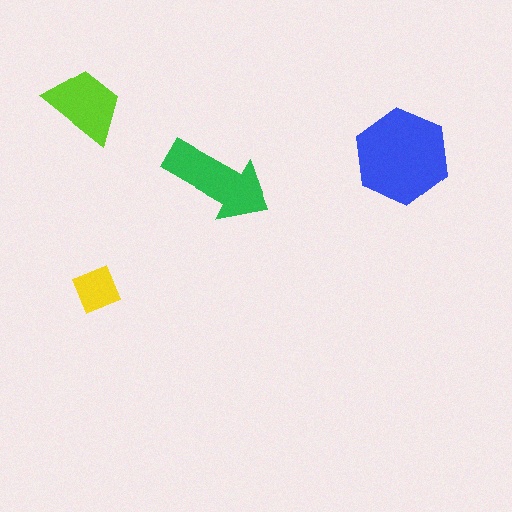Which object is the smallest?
The yellow diamond.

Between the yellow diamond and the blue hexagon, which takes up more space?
The blue hexagon.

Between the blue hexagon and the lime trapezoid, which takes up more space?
The blue hexagon.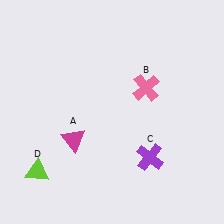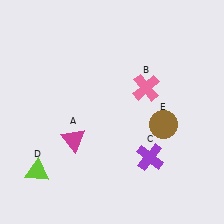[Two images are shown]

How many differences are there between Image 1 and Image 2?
There is 1 difference between the two images.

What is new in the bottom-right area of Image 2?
A brown circle (E) was added in the bottom-right area of Image 2.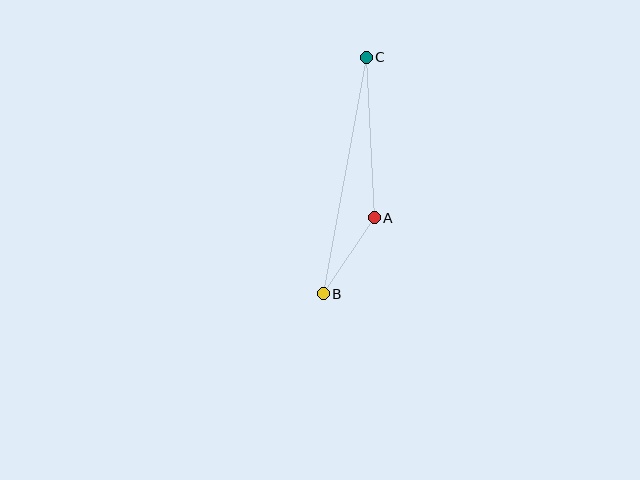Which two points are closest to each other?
Points A and B are closest to each other.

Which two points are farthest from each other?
Points B and C are farthest from each other.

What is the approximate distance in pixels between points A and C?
The distance between A and C is approximately 161 pixels.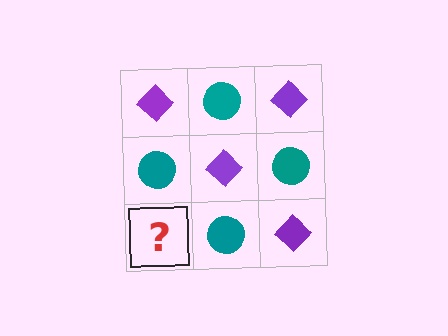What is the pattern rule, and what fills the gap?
The rule is that it alternates purple diamond and teal circle in a checkerboard pattern. The gap should be filled with a purple diamond.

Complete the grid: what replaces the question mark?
The question mark should be replaced with a purple diamond.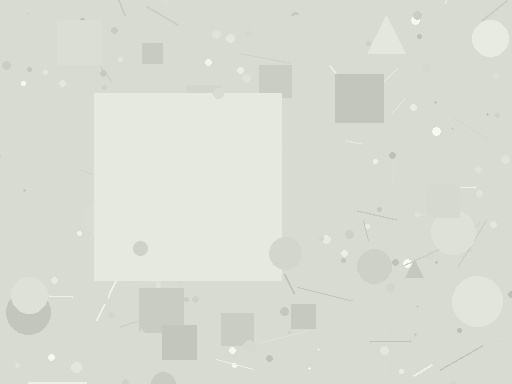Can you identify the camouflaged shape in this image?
The camouflaged shape is a square.